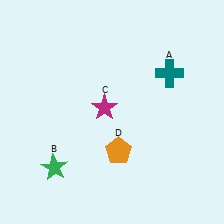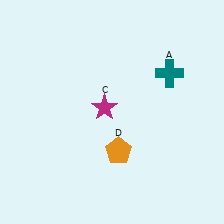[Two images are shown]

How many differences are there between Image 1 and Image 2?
There is 1 difference between the two images.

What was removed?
The green star (B) was removed in Image 2.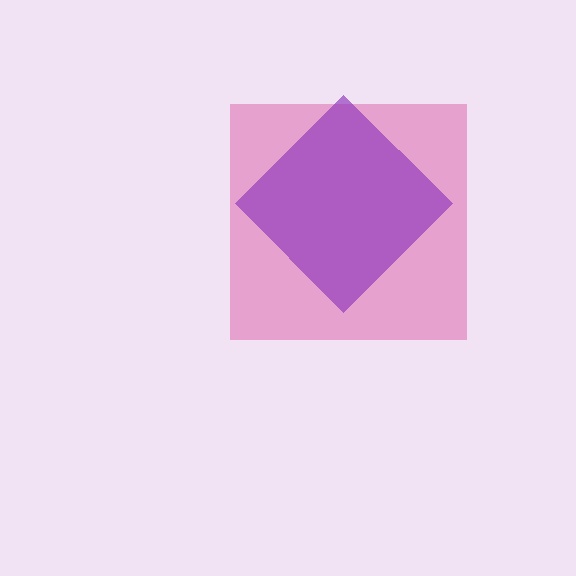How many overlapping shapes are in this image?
There are 2 overlapping shapes in the image.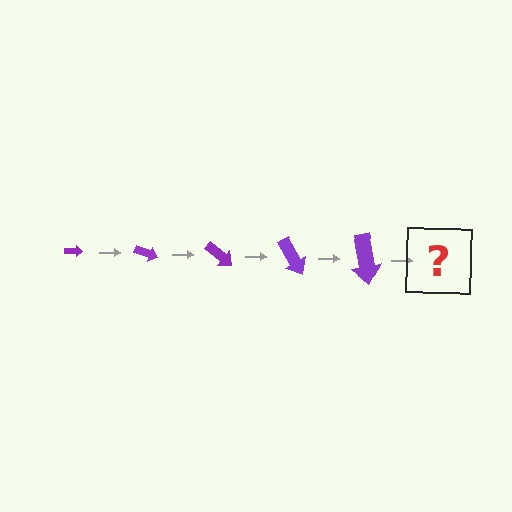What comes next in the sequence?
The next element should be an arrow, larger than the previous one and rotated 100 degrees from the start.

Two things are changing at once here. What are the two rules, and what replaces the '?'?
The two rules are that the arrow grows larger each step and it rotates 20 degrees each step. The '?' should be an arrow, larger than the previous one and rotated 100 degrees from the start.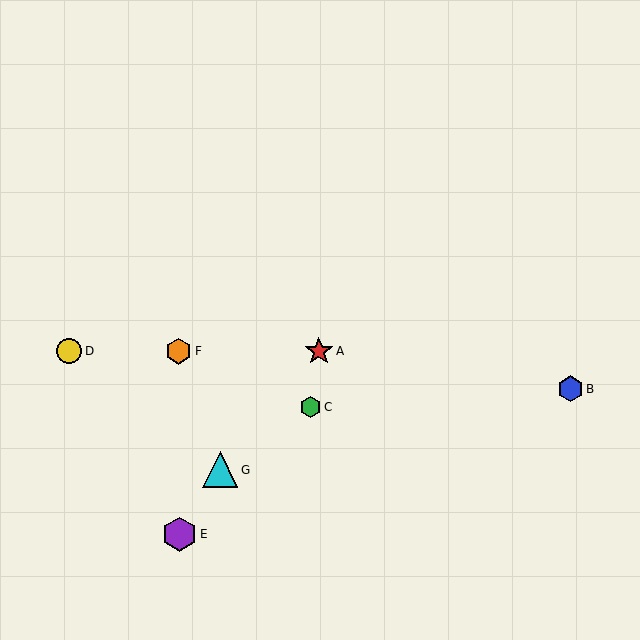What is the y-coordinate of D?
Object D is at y≈351.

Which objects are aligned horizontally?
Objects A, D, F are aligned horizontally.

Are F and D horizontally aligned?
Yes, both are at y≈351.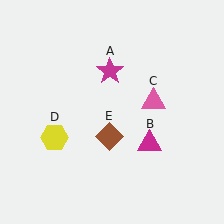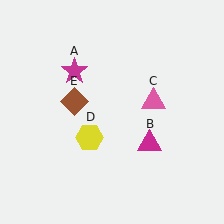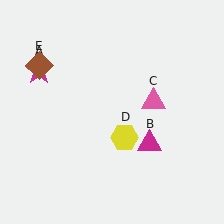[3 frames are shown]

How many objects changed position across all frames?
3 objects changed position: magenta star (object A), yellow hexagon (object D), brown diamond (object E).